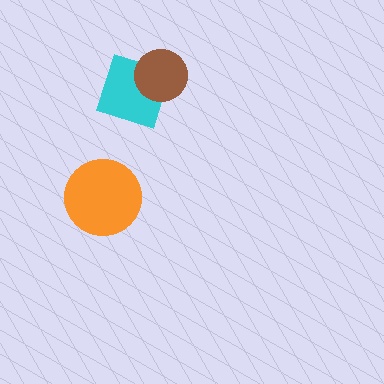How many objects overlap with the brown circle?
1 object overlaps with the brown circle.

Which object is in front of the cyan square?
The brown circle is in front of the cyan square.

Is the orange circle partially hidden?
No, no other shape covers it.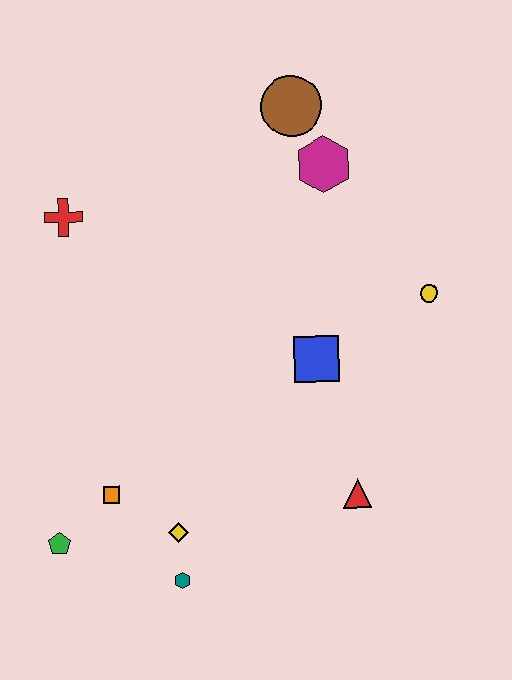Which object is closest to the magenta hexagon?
The brown circle is closest to the magenta hexagon.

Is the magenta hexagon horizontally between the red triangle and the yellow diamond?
Yes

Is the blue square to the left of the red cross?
No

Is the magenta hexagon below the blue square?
No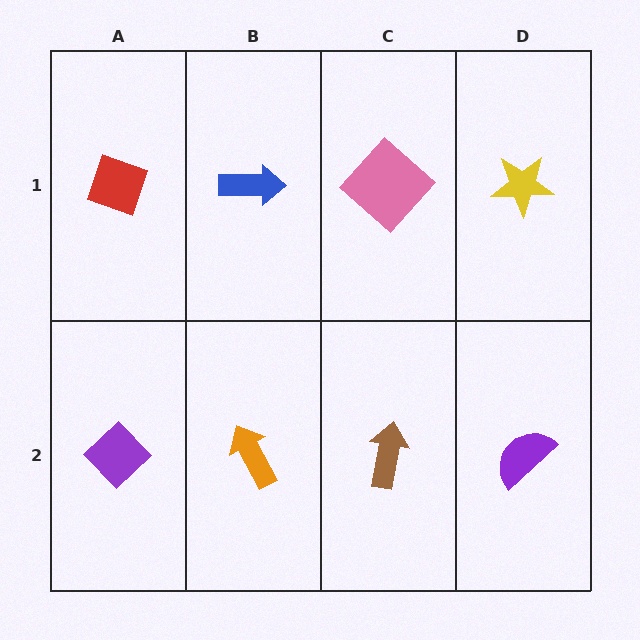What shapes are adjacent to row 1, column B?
An orange arrow (row 2, column B), a red diamond (row 1, column A), a pink diamond (row 1, column C).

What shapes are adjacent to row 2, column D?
A yellow star (row 1, column D), a brown arrow (row 2, column C).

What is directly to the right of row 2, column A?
An orange arrow.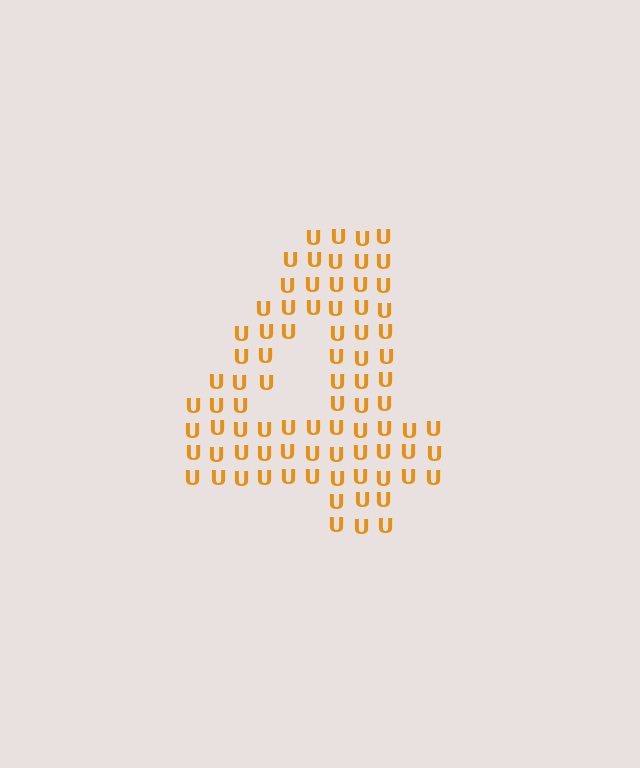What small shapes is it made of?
It is made of small letter U's.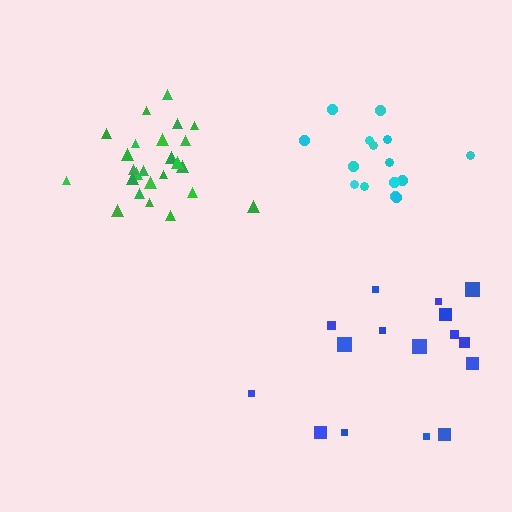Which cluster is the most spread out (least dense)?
Blue.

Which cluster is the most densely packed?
Green.